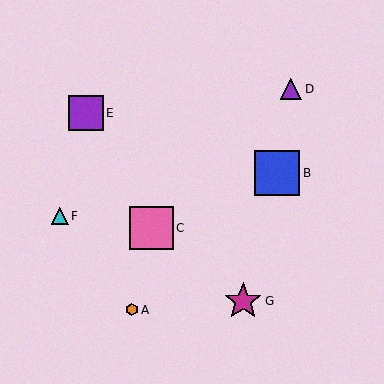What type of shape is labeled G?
Shape G is a magenta star.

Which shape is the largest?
The blue square (labeled B) is the largest.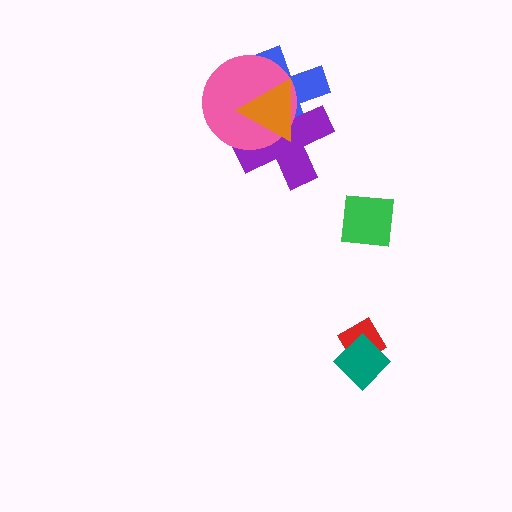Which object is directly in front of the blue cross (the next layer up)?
The purple cross is directly in front of the blue cross.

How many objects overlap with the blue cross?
3 objects overlap with the blue cross.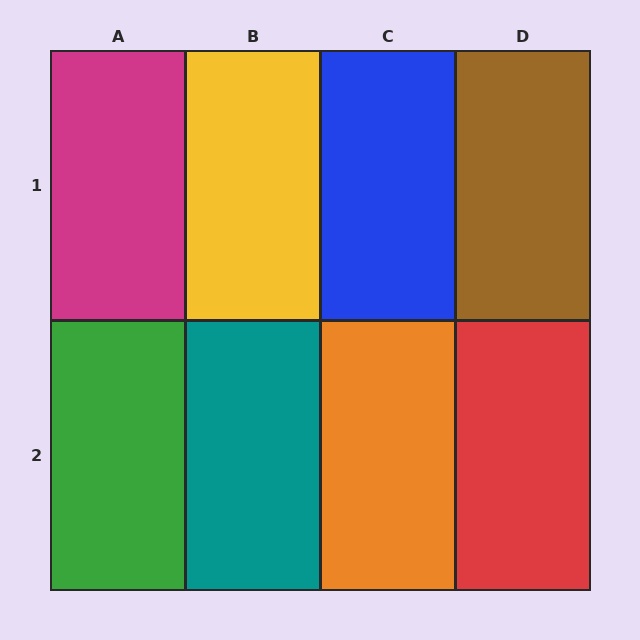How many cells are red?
1 cell is red.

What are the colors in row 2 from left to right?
Green, teal, orange, red.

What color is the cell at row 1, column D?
Brown.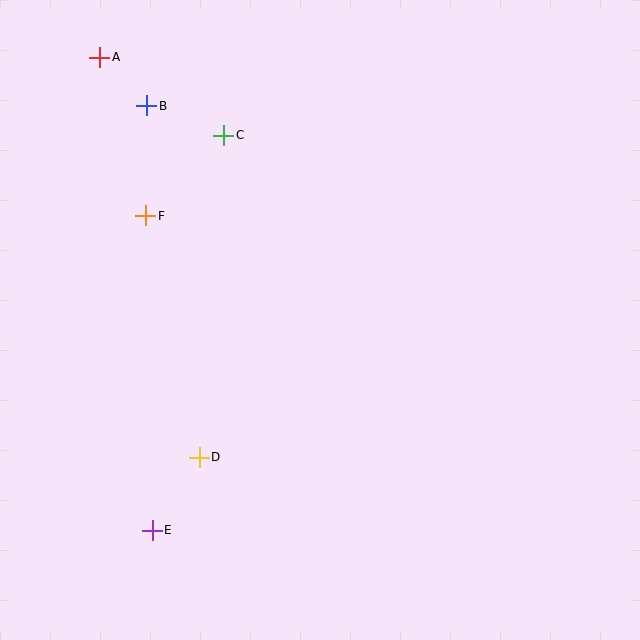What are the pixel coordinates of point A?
Point A is at (100, 57).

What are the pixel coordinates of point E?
Point E is at (152, 530).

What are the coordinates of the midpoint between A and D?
The midpoint between A and D is at (149, 257).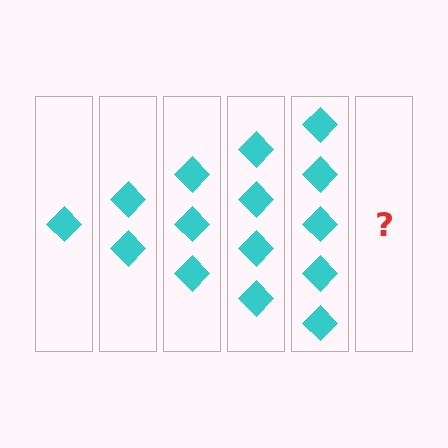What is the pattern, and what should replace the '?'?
The pattern is that each step adds one more diamond. The '?' should be 6 diamonds.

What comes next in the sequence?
The next element should be 6 diamonds.